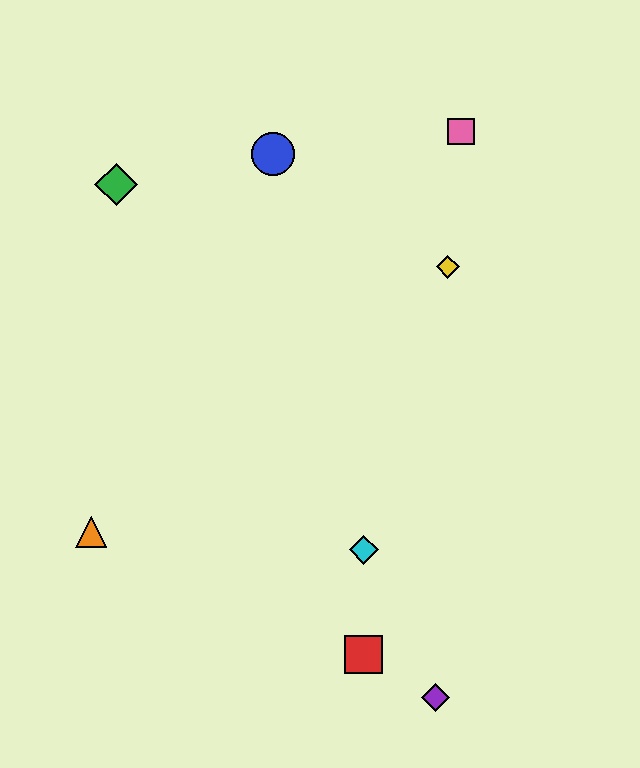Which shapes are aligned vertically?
The red square, the cyan diamond are aligned vertically.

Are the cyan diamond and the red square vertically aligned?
Yes, both are at x≈364.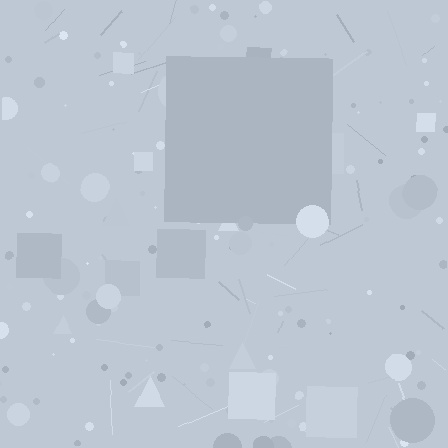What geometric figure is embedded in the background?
A square is embedded in the background.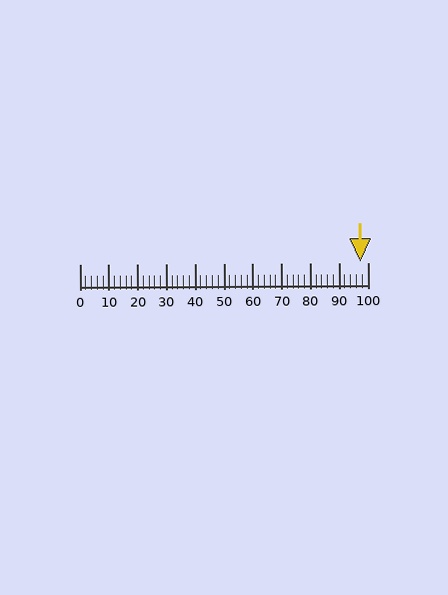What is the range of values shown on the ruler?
The ruler shows values from 0 to 100.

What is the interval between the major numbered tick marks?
The major tick marks are spaced 10 units apart.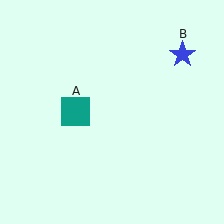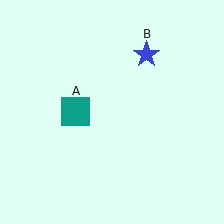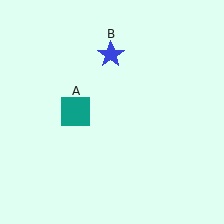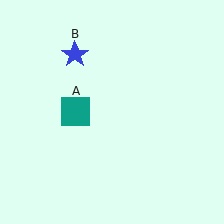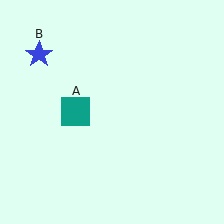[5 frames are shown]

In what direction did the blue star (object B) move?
The blue star (object B) moved left.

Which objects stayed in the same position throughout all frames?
Teal square (object A) remained stationary.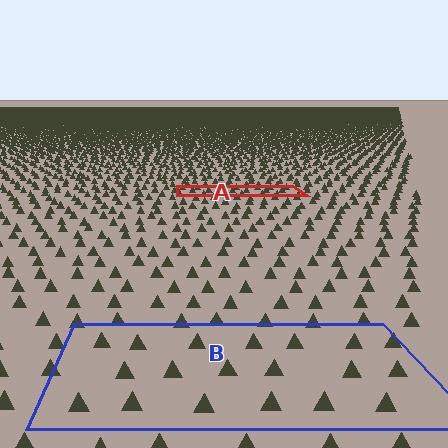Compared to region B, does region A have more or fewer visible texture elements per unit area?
Region A has more texture elements per unit area — they are packed more densely because it is farther away.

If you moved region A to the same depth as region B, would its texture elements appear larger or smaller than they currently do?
They would appear larger. At a closer depth, the same texture elements are projected at a bigger on-screen size.